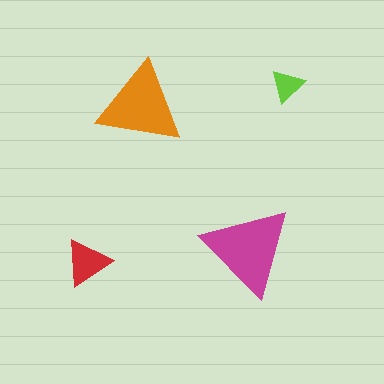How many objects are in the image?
There are 4 objects in the image.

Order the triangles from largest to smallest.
the magenta one, the orange one, the red one, the lime one.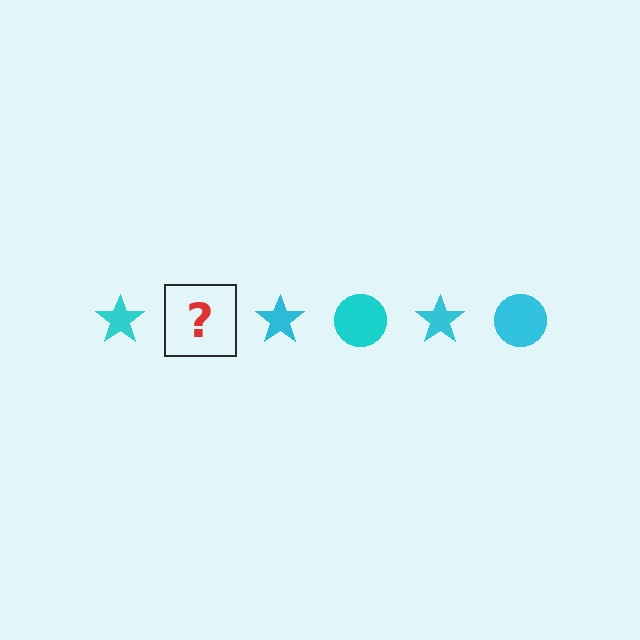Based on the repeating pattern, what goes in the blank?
The blank should be a cyan circle.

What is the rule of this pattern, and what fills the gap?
The rule is that the pattern cycles through star, circle shapes in cyan. The gap should be filled with a cyan circle.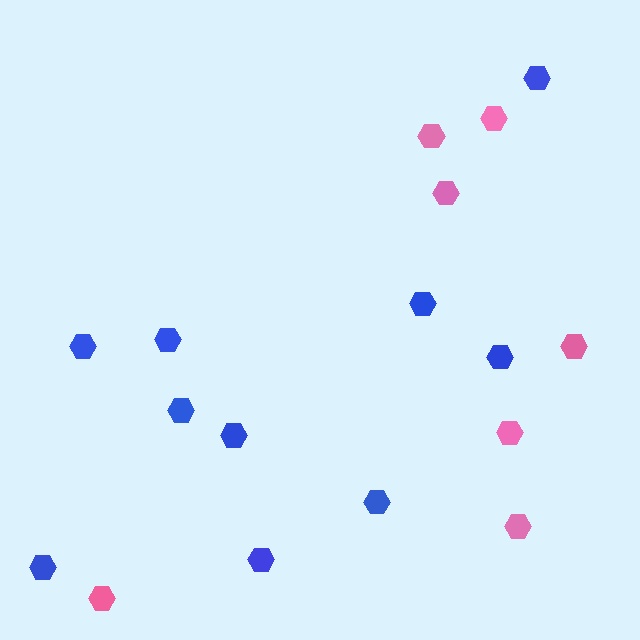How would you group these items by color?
There are 2 groups: one group of pink hexagons (7) and one group of blue hexagons (10).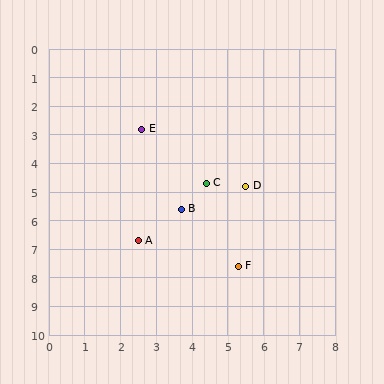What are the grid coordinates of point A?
Point A is at approximately (2.5, 6.7).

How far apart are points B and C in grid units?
Points B and C are about 1.1 grid units apart.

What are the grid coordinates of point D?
Point D is at approximately (5.5, 4.8).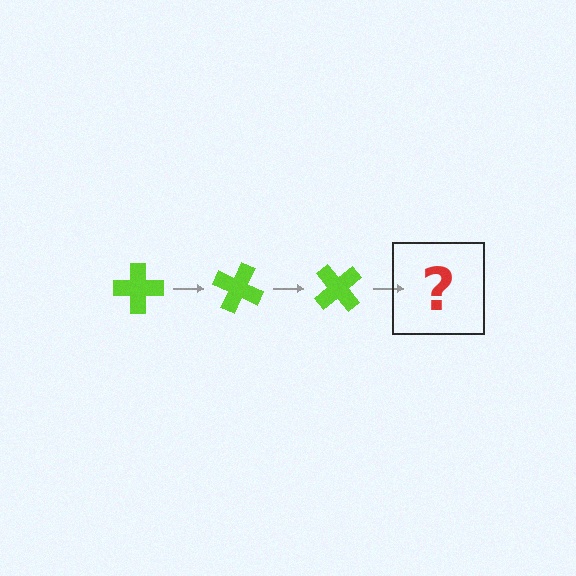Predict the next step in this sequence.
The next step is a lime cross rotated 75 degrees.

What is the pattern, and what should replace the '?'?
The pattern is that the cross rotates 25 degrees each step. The '?' should be a lime cross rotated 75 degrees.